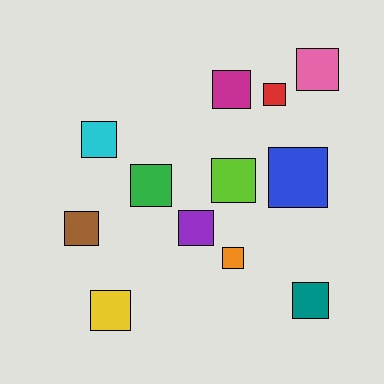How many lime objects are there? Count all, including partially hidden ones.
There is 1 lime object.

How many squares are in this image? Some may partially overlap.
There are 12 squares.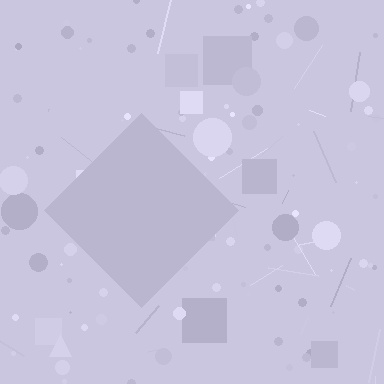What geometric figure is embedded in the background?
A diamond is embedded in the background.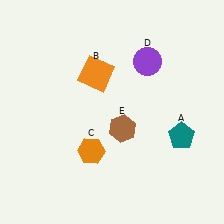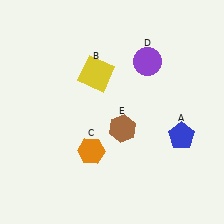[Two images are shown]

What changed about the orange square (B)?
In Image 1, B is orange. In Image 2, it changed to yellow.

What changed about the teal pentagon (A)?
In Image 1, A is teal. In Image 2, it changed to blue.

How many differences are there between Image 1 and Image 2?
There are 2 differences between the two images.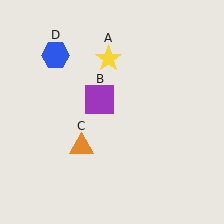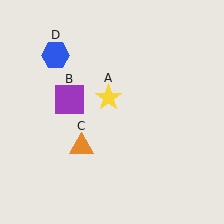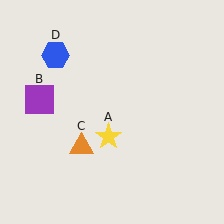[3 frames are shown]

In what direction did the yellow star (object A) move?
The yellow star (object A) moved down.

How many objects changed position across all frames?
2 objects changed position: yellow star (object A), purple square (object B).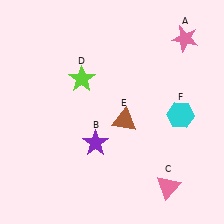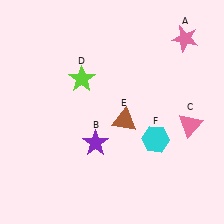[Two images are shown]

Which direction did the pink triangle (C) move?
The pink triangle (C) moved up.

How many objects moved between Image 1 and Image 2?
2 objects moved between the two images.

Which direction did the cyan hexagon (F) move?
The cyan hexagon (F) moved left.